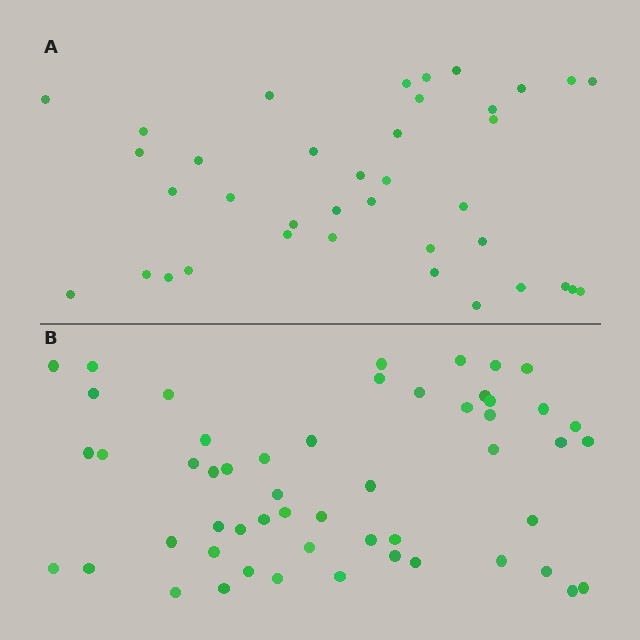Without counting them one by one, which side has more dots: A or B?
Region B (the bottom region) has more dots.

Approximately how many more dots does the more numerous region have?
Region B has approximately 15 more dots than region A.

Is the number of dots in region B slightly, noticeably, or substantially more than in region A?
Region B has noticeably more, but not dramatically so. The ratio is roughly 1.4 to 1.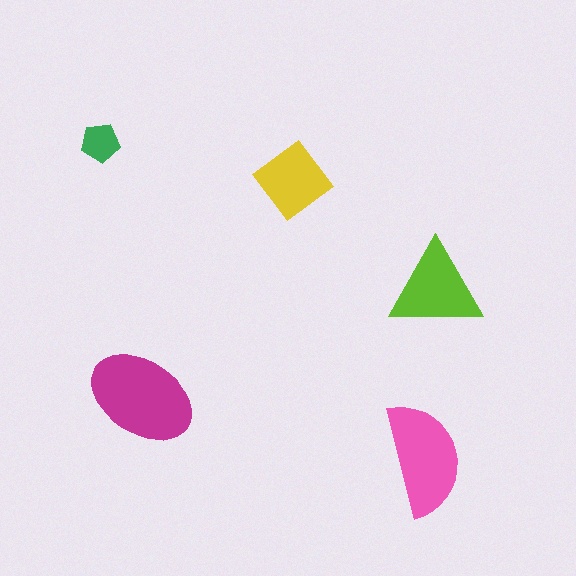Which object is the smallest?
The green pentagon.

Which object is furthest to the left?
The green pentagon is leftmost.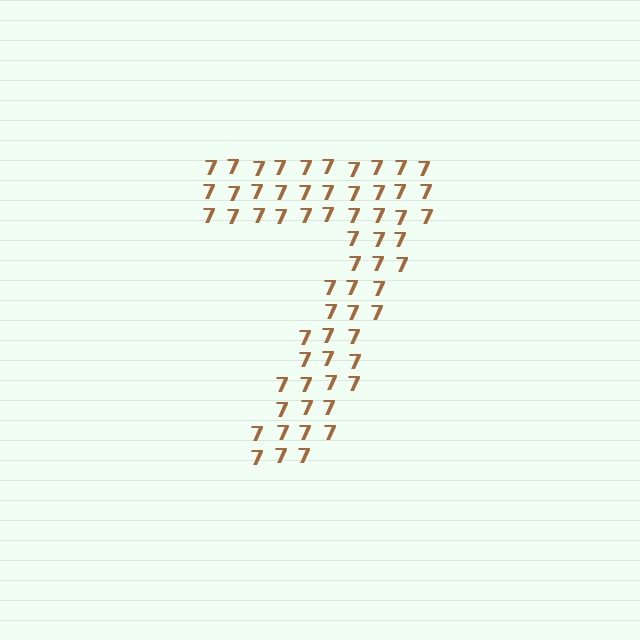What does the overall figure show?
The overall figure shows the digit 7.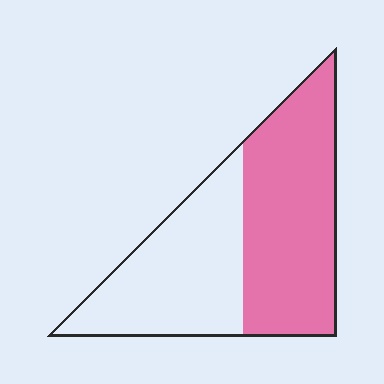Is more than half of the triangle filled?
Yes.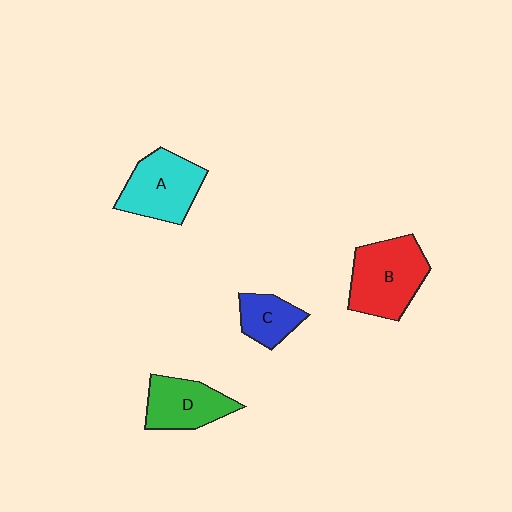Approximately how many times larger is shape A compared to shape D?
Approximately 1.2 times.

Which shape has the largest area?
Shape B (red).